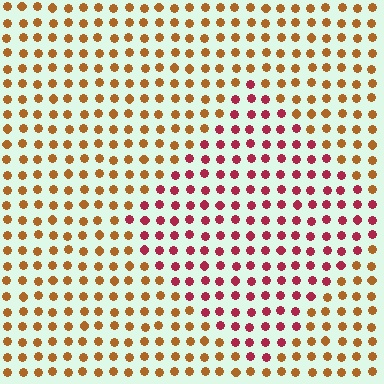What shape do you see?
I see a diamond.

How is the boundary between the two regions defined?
The boundary is defined purely by a slight shift in hue (about 46 degrees). Spacing, size, and orientation are identical on both sides.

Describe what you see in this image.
The image is filled with small brown elements in a uniform arrangement. A diamond-shaped region is visible where the elements are tinted to a slightly different hue, forming a subtle color boundary.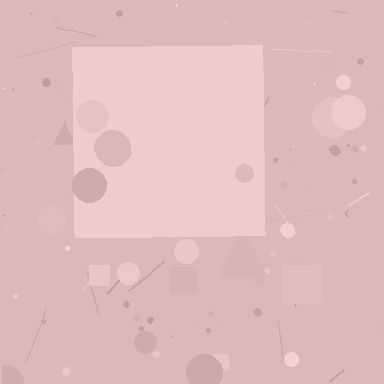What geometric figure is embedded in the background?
A square is embedded in the background.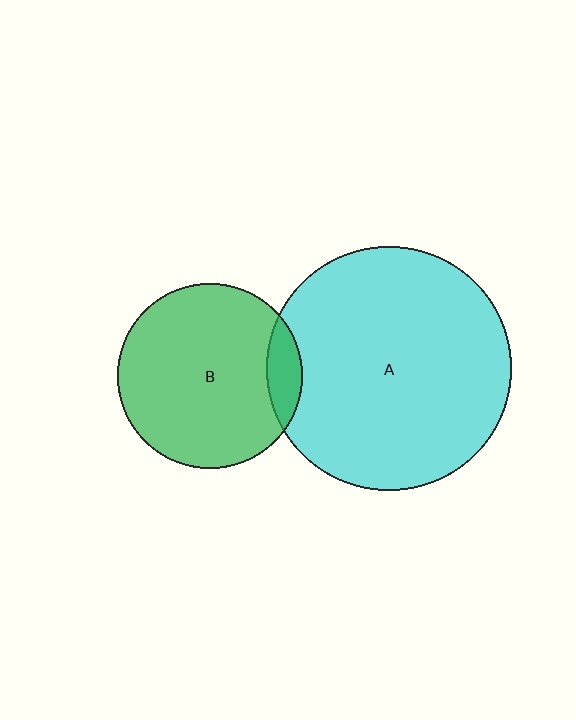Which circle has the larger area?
Circle A (cyan).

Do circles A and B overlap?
Yes.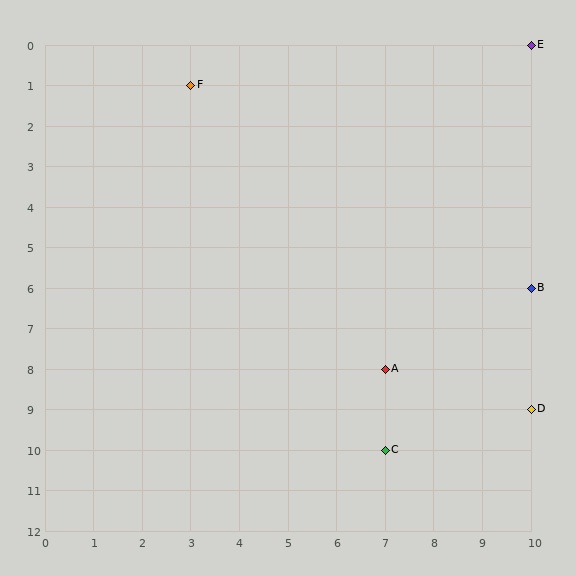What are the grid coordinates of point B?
Point B is at grid coordinates (10, 6).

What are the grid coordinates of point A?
Point A is at grid coordinates (7, 8).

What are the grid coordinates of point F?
Point F is at grid coordinates (3, 1).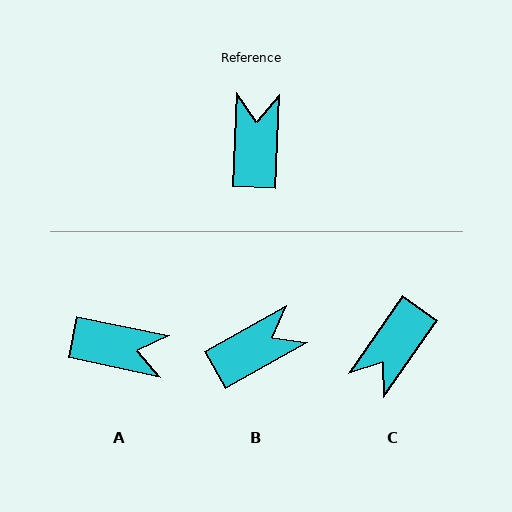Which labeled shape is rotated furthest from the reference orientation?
C, about 147 degrees away.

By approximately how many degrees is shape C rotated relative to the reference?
Approximately 147 degrees counter-clockwise.